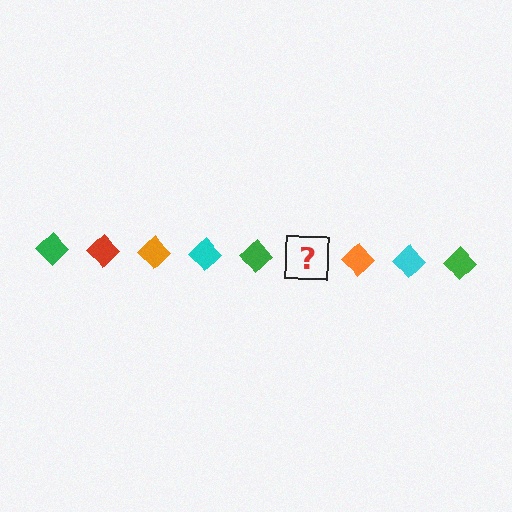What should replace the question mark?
The question mark should be replaced with a red diamond.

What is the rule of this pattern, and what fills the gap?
The rule is that the pattern cycles through green, red, orange, cyan diamonds. The gap should be filled with a red diamond.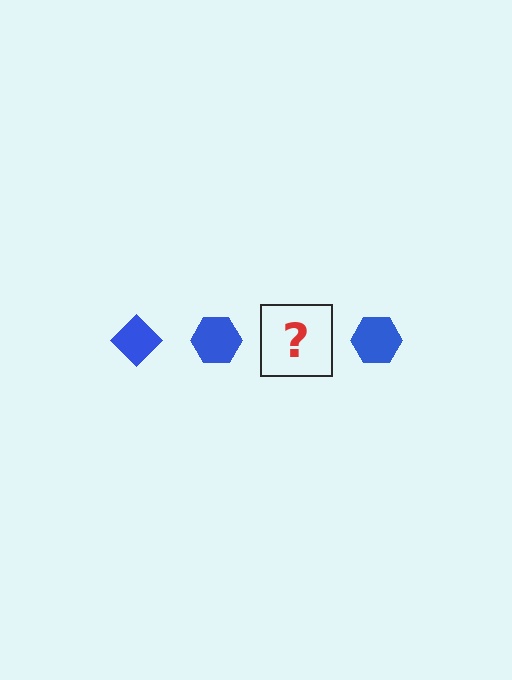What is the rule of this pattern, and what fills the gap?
The rule is that the pattern cycles through diamond, hexagon shapes in blue. The gap should be filled with a blue diamond.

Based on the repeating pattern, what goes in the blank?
The blank should be a blue diamond.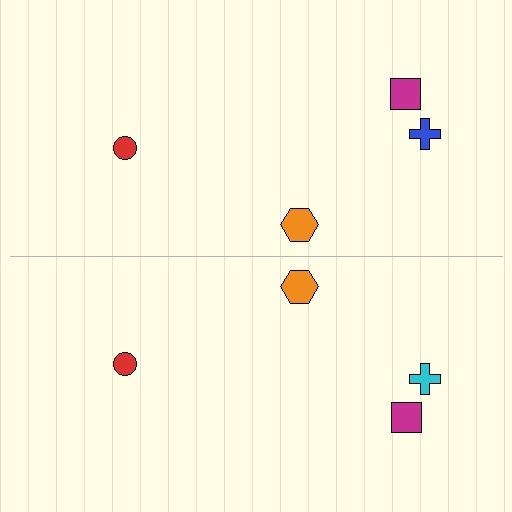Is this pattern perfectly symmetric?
No, the pattern is not perfectly symmetric. The cyan cross on the bottom side breaks the symmetry — its mirror counterpart is blue.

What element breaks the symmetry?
The cyan cross on the bottom side breaks the symmetry — its mirror counterpart is blue.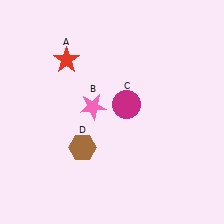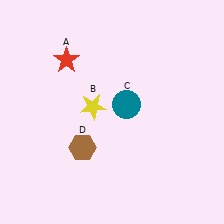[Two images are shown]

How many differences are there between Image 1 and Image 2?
There are 2 differences between the two images.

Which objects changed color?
B changed from pink to yellow. C changed from magenta to teal.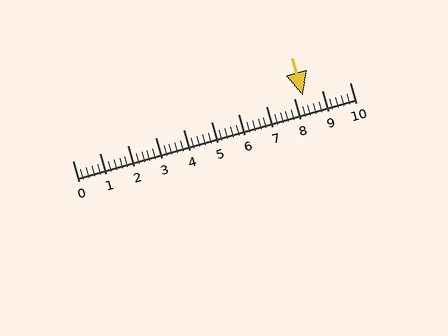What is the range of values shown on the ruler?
The ruler shows values from 0 to 10.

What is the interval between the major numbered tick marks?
The major tick marks are spaced 1 units apart.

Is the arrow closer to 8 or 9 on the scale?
The arrow is closer to 8.